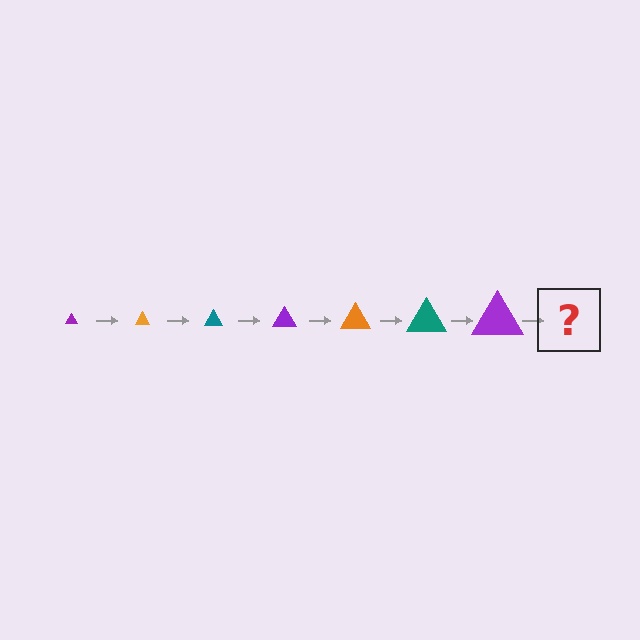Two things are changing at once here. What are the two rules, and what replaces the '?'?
The two rules are that the triangle grows larger each step and the color cycles through purple, orange, and teal. The '?' should be an orange triangle, larger than the previous one.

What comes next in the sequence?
The next element should be an orange triangle, larger than the previous one.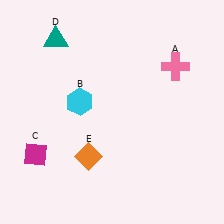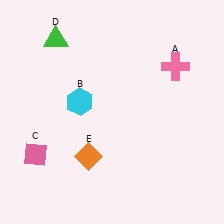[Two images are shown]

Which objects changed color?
C changed from magenta to pink. D changed from teal to green.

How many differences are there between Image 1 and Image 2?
There are 2 differences between the two images.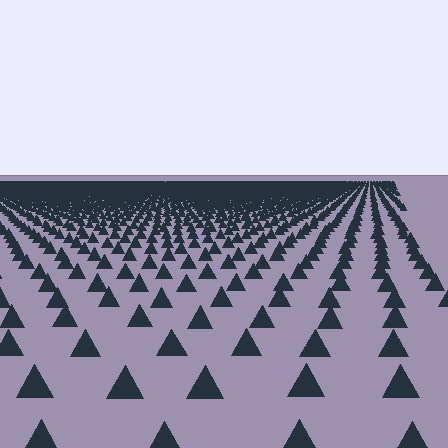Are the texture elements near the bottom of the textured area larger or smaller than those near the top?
Larger. Near the bottom, elements are closer to the viewer and appear at a bigger on-screen size.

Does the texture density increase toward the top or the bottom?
Density increases toward the top.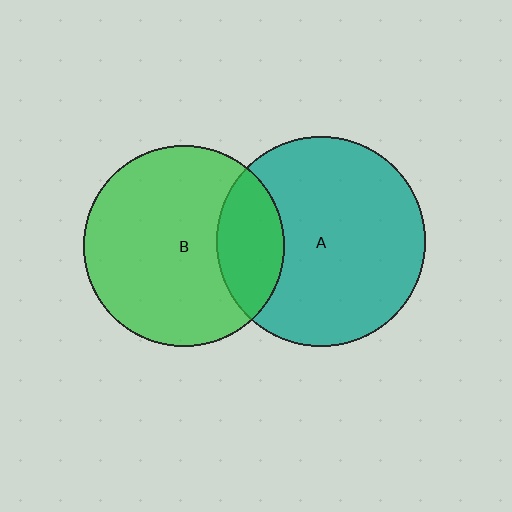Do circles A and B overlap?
Yes.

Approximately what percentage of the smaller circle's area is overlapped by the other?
Approximately 25%.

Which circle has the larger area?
Circle A (teal).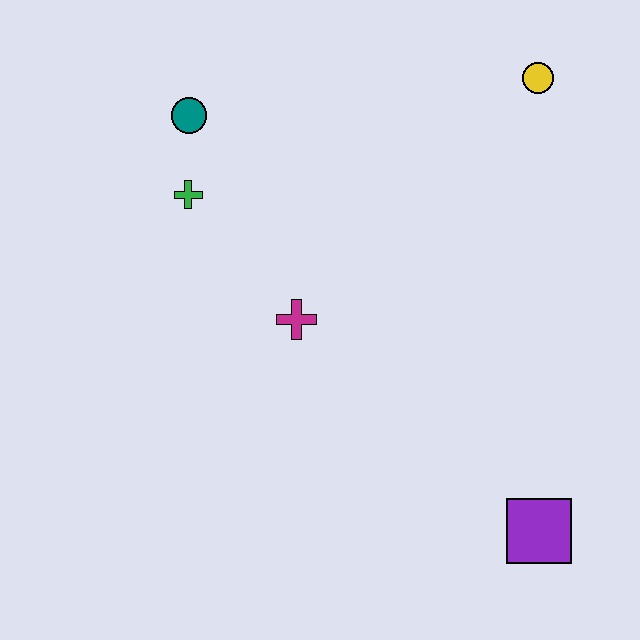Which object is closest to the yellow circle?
The magenta cross is closest to the yellow circle.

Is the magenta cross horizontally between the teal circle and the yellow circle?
Yes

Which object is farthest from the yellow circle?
The purple square is farthest from the yellow circle.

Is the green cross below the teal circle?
Yes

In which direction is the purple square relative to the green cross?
The purple square is to the right of the green cross.